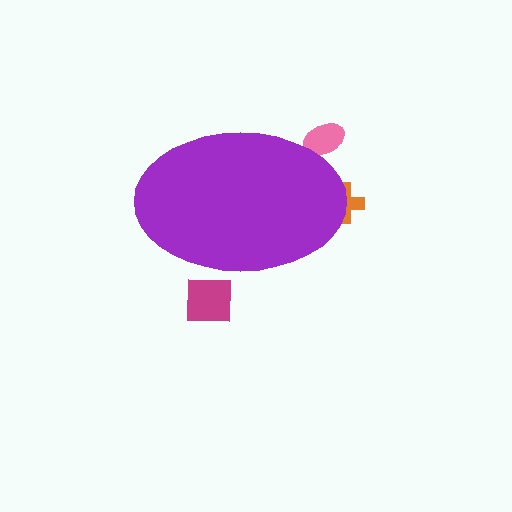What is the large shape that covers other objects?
A purple ellipse.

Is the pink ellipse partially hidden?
Yes, the pink ellipse is partially hidden behind the purple ellipse.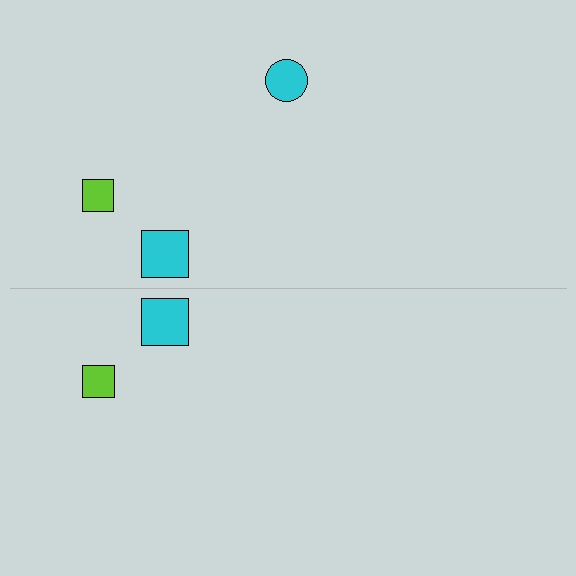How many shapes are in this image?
There are 5 shapes in this image.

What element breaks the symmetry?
A cyan circle is missing from the bottom side.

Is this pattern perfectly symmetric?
No, the pattern is not perfectly symmetric. A cyan circle is missing from the bottom side.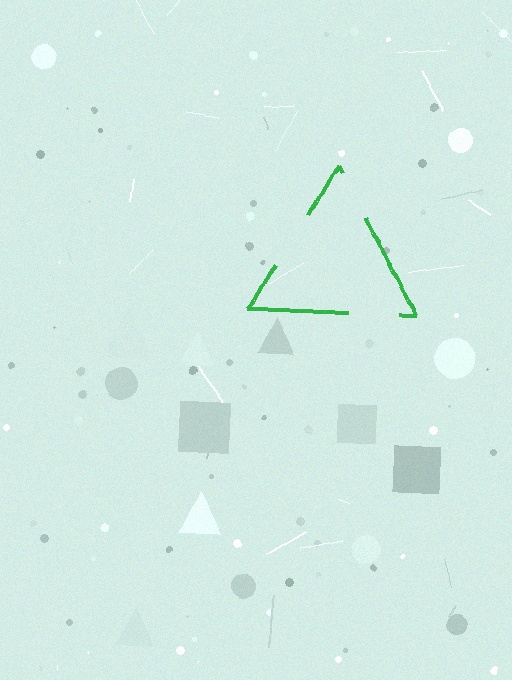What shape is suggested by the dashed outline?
The dashed outline suggests a triangle.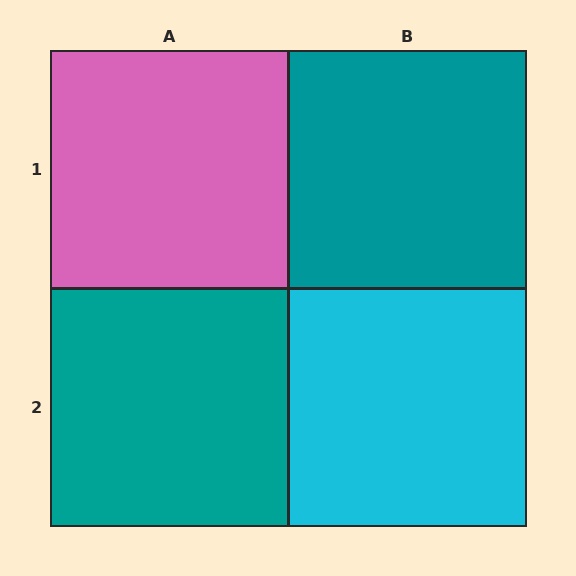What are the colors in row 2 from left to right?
Teal, cyan.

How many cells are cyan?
1 cell is cyan.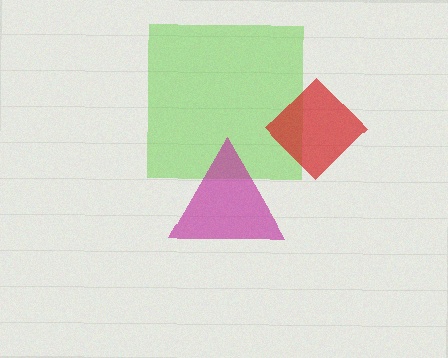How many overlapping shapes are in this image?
There are 3 overlapping shapes in the image.